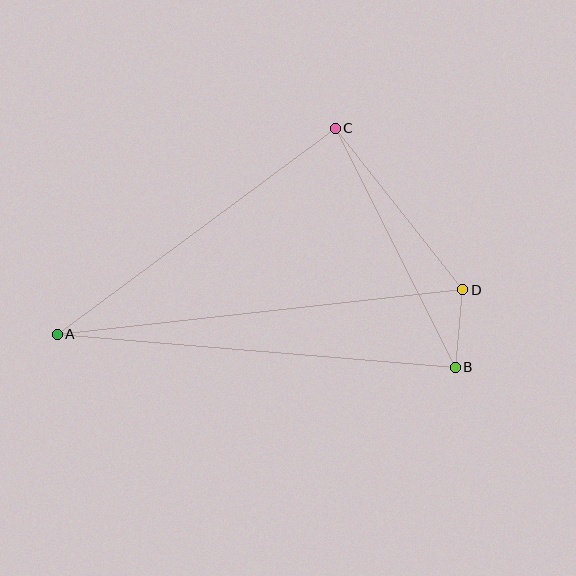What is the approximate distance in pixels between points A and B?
The distance between A and B is approximately 400 pixels.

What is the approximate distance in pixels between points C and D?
The distance between C and D is approximately 206 pixels.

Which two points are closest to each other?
Points B and D are closest to each other.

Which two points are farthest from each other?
Points A and D are farthest from each other.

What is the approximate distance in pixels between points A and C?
The distance between A and C is approximately 346 pixels.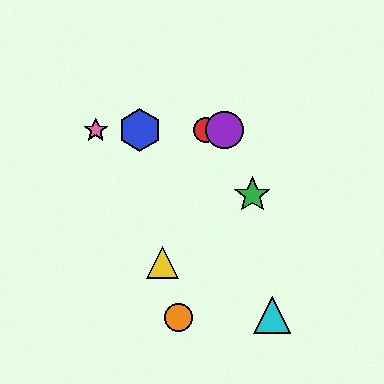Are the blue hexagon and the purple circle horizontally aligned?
Yes, both are at y≈130.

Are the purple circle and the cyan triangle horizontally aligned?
No, the purple circle is at y≈130 and the cyan triangle is at y≈315.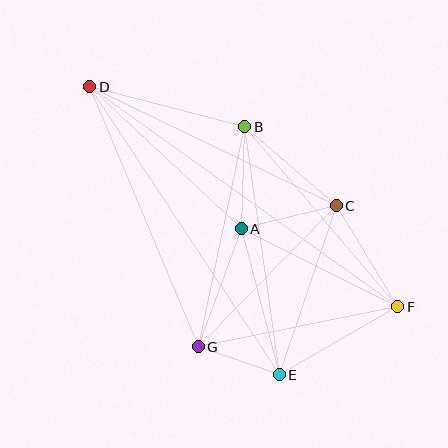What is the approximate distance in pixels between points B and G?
The distance between B and G is approximately 225 pixels.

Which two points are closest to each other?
Points E and G are closest to each other.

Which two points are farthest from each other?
Points D and F are farthest from each other.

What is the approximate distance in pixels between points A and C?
The distance between A and C is approximately 98 pixels.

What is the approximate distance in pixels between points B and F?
The distance between B and F is approximately 236 pixels.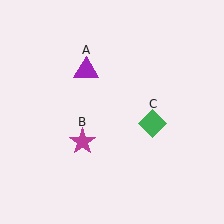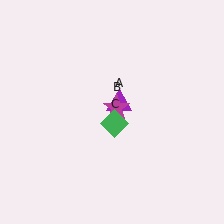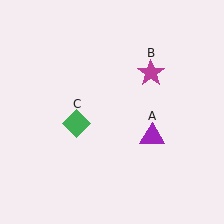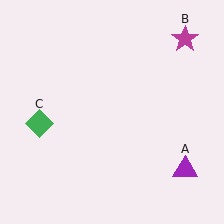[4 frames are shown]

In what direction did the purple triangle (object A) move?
The purple triangle (object A) moved down and to the right.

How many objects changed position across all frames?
3 objects changed position: purple triangle (object A), magenta star (object B), green diamond (object C).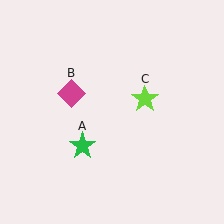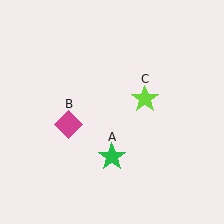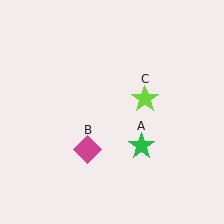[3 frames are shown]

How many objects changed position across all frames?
2 objects changed position: green star (object A), magenta diamond (object B).